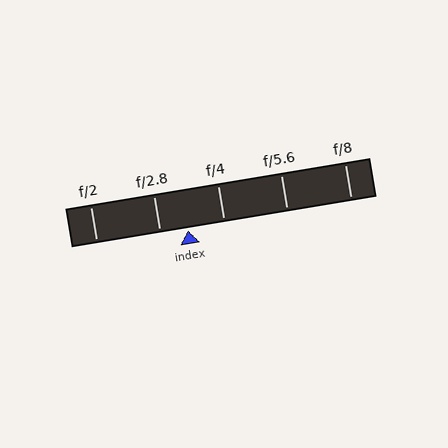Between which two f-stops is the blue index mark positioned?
The index mark is between f/2.8 and f/4.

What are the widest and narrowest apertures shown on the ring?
The widest aperture shown is f/2 and the narrowest is f/8.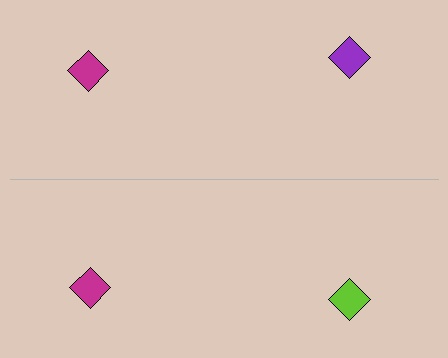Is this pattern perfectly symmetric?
No, the pattern is not perfectly symmetric. The lime diamond on the bottom side breaks the symmetry — its mirror counterpart is purple.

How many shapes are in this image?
There are 4 shapes in this image.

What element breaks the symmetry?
The lime diamond on the bottom side breaks the symmetry — its mirror counterpart is purple.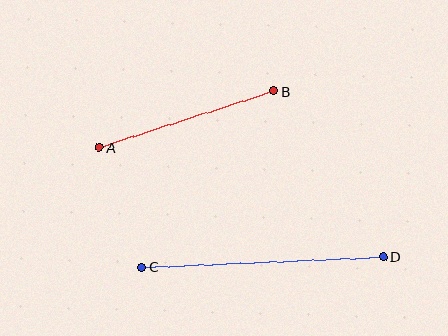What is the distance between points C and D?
The distance is approximately 241 pixels.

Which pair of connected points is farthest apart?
Points C and D are farthest apart.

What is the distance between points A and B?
The distance is approximately 184 pixels.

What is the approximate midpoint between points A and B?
The midpoint is at approximately (186, 119) pixels.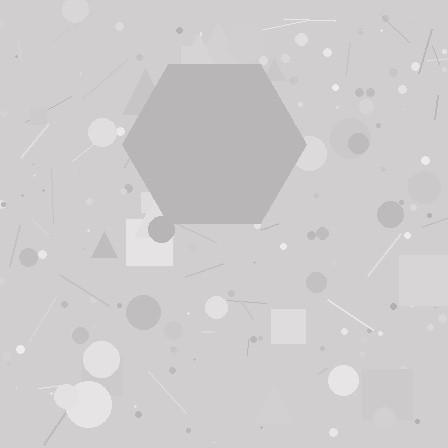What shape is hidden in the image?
A hexagon is hidden in the image.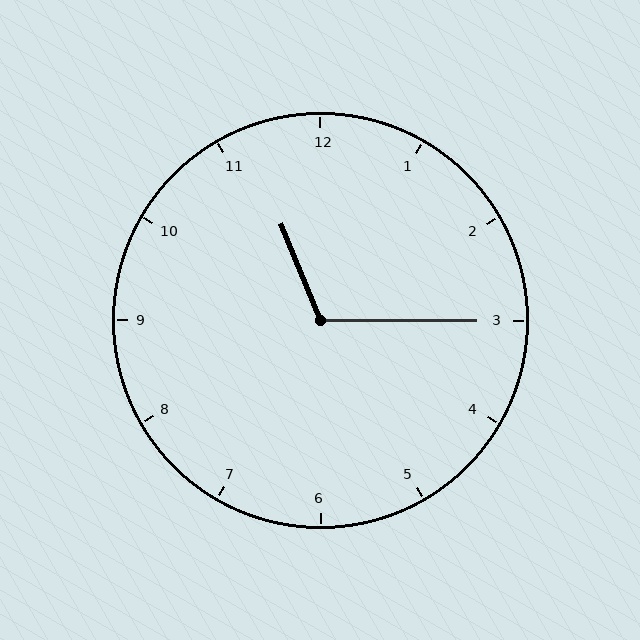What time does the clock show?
11:15.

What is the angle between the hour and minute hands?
Approximately 112 degrees.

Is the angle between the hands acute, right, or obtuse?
It is obtuse.